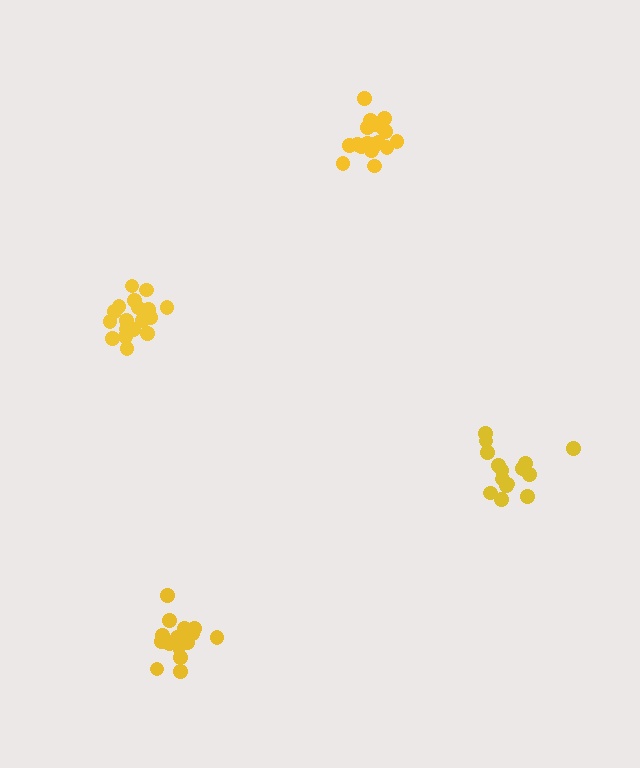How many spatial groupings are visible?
There are 4 spatial groupings.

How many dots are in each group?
Group 1: 18 dots, Group 2: 19 dots, Group 3: 19 dots, Group 4: 15 dots (71 total).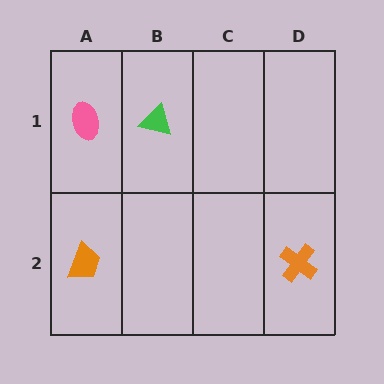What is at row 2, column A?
An orange trapezoid.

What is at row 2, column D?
An orange cross.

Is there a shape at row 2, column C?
No, that cell is empty.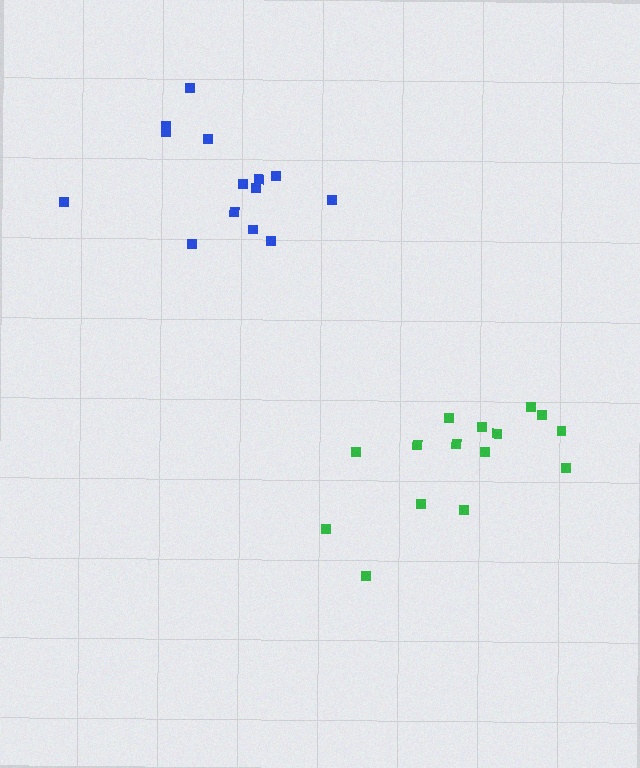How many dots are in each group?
Group 1: 14 dots, Group 2: 15 dots (29 total).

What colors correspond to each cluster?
The clusters are colored: blue, green.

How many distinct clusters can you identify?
There are 2 distinct clusters.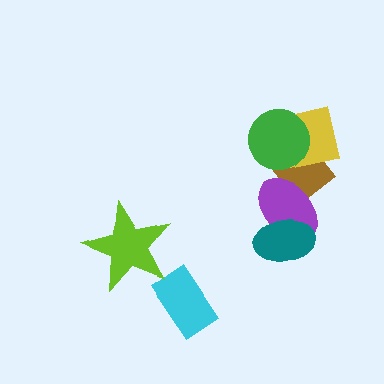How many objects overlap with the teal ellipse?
1 object overlaps with the teal ellipse.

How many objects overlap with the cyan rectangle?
0 objects overlap with the cyan rectangle.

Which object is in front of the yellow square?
The green circle is in front of the yellow square.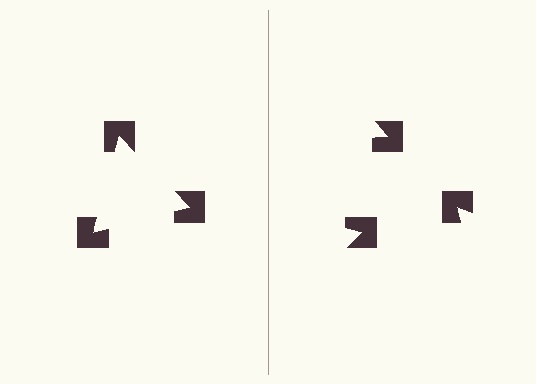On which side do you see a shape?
An illusory triangle appears on the left side. On the right side the wedge cuts are rotated, so no coherent shape forms.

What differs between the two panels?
The notched squares are positioned identically on both sides; only the wedge orientations differ. On the left they align to a triangle; on the right they are misaligned.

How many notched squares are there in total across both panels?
6 — 3 on each side.